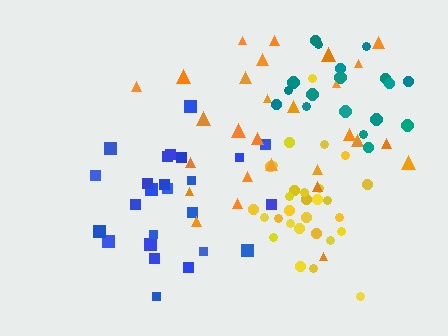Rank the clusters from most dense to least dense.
yellow, teal, blue, orange.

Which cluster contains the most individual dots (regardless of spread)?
Yellow (29).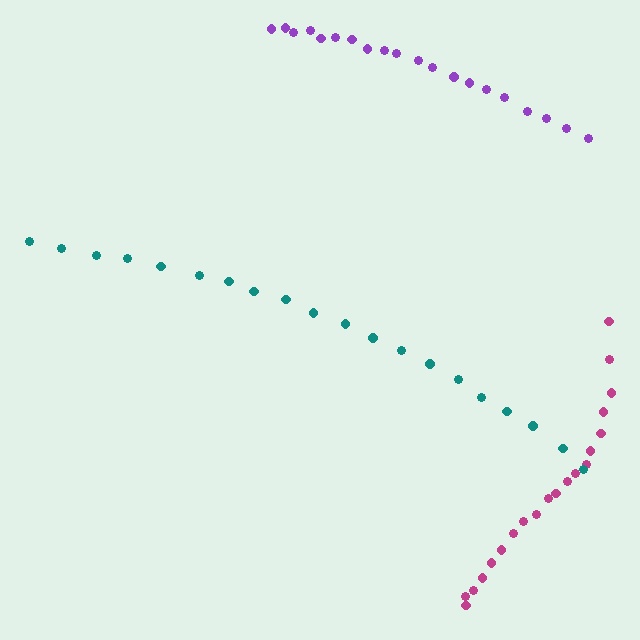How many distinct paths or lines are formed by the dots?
There are 3 distinct paths.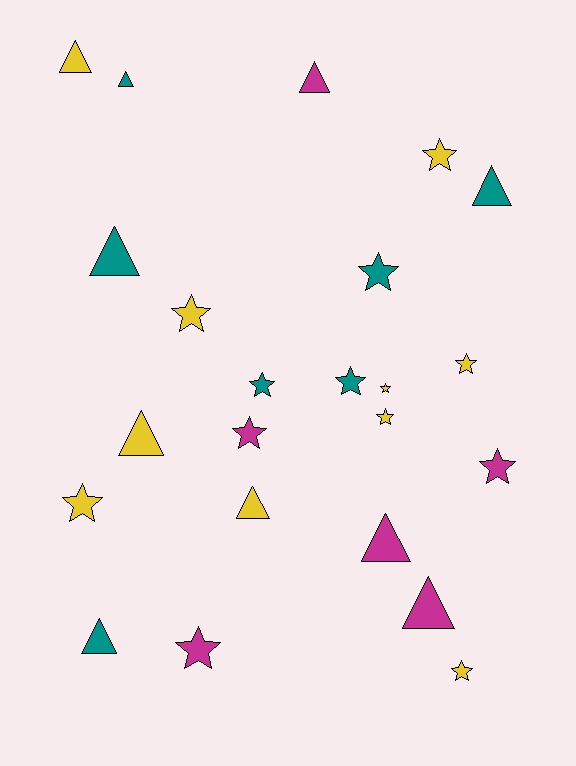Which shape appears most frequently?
Star, with 13 objects.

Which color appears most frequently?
Yellow, with 10 objects.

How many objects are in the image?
There are 23 objects.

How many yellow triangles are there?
There are 3 yellow triangles.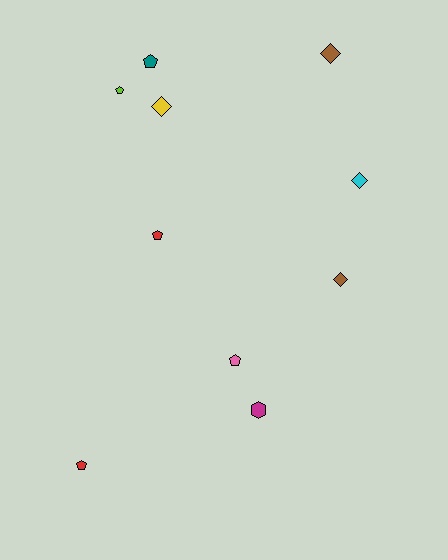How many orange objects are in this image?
There are no orange objects.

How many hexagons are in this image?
There is 1 hexagon.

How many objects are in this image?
There are 10 objects.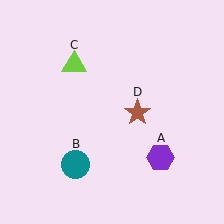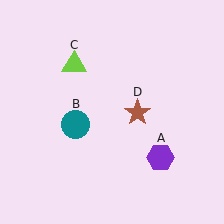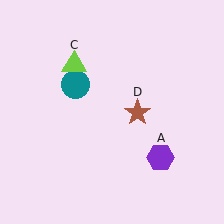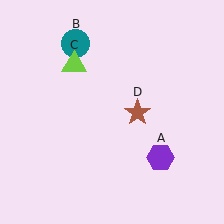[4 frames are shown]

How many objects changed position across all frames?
1 object changed position: teal circle (object B).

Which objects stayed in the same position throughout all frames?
Purple hexagon (object A) and lime triangle (object C) and brown star (object D) remained stationary.